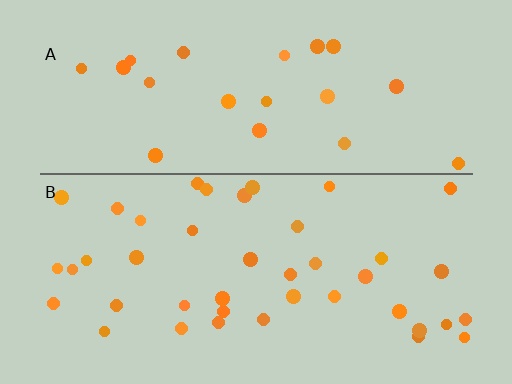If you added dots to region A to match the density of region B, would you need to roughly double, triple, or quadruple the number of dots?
Approximately double.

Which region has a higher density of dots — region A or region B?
B (the bottom).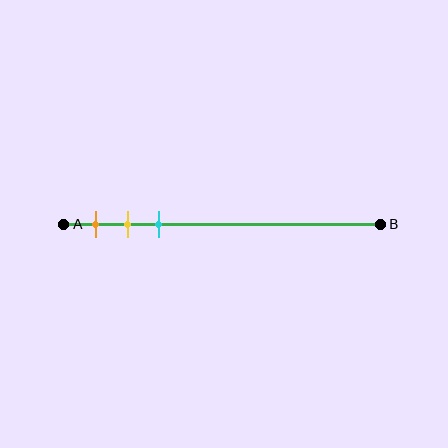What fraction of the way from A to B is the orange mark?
The orange mark is approximately 10% (0.1) of the way from A to B.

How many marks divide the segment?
There are 3 marks dividing the segment.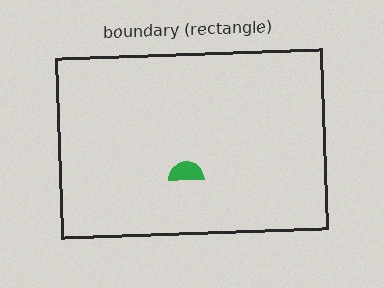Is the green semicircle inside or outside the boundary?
Inside.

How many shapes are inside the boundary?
1 inside, 0 outside.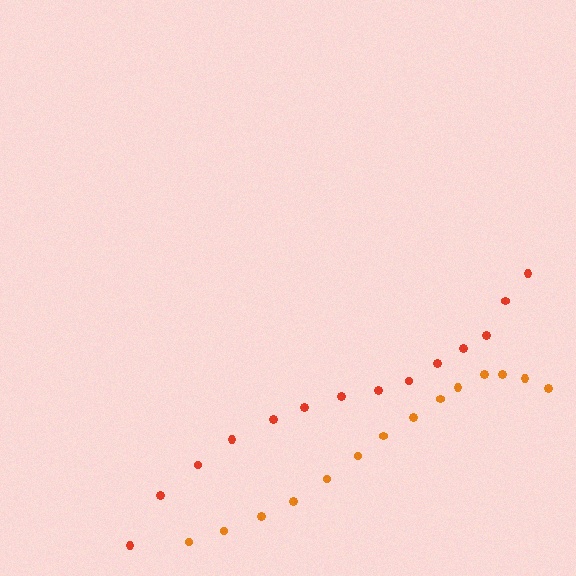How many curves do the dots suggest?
There are 2 distinct paths.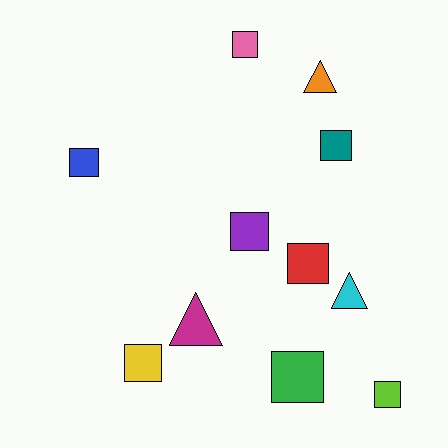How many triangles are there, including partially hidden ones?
There are 3 triangles.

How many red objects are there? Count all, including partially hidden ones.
There is 1 red object.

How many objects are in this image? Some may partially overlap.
There are 11 objects.